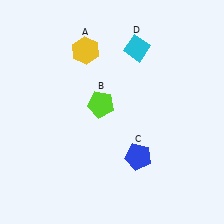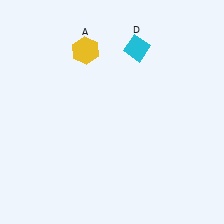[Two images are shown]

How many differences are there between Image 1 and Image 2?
There are 2 differences between the two images.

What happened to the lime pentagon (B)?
The lime pentagon (B) was removed in Image 2. It was in the top-left area of Image 1.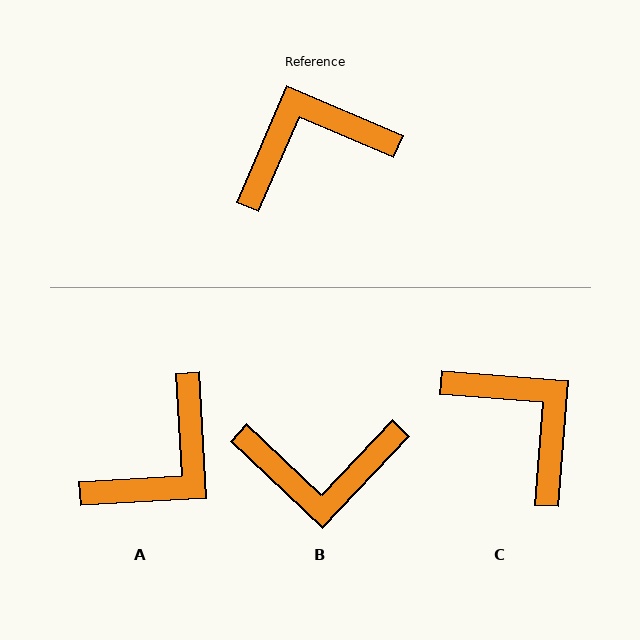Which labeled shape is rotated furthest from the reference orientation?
B, about 160 degrees away.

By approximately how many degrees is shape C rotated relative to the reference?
Approximately 71 degrees clockwise.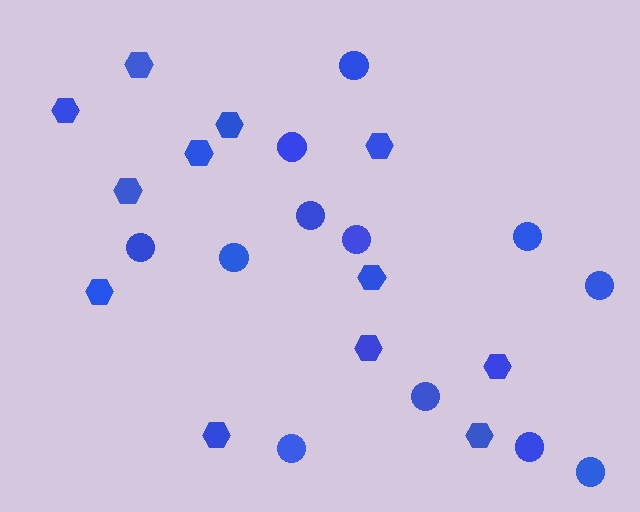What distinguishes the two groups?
There are 2 groups: one group of hexagons (12) and one group of circles (12).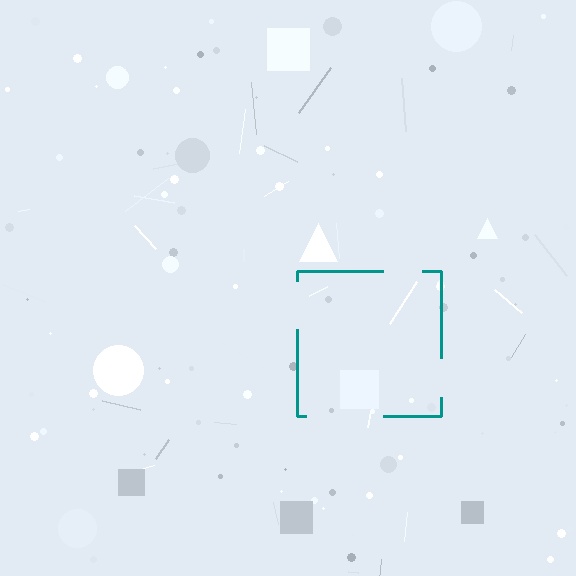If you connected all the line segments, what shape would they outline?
They would outline a square.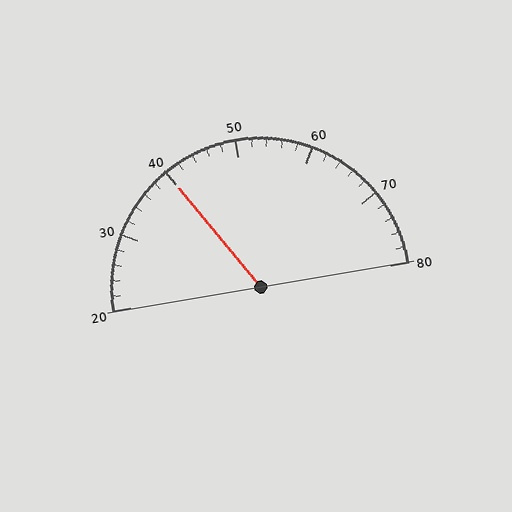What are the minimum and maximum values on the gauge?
The gauge ranges from 20 to 80.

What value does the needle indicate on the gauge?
The needle indicates approximately 40.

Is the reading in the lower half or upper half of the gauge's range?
The reading is in the lower half of the range (20 to 80).